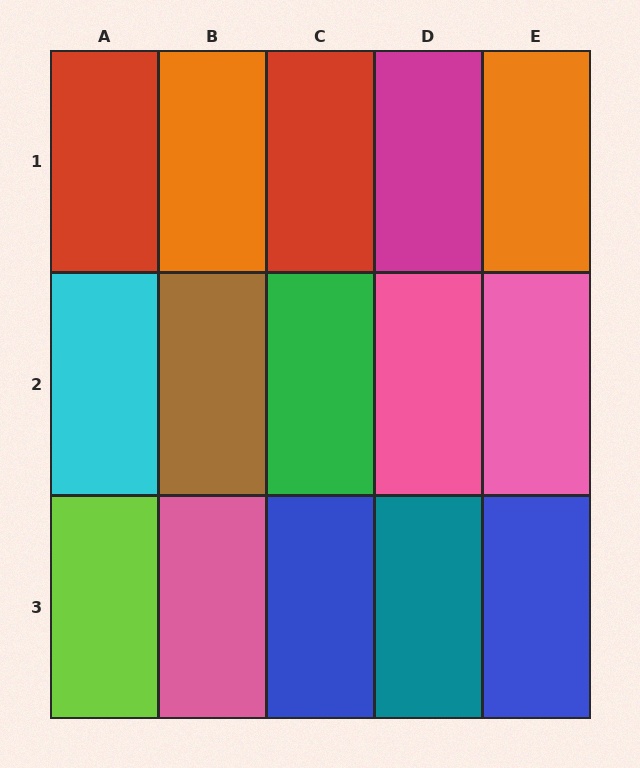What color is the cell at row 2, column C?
Green.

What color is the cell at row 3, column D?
Teal.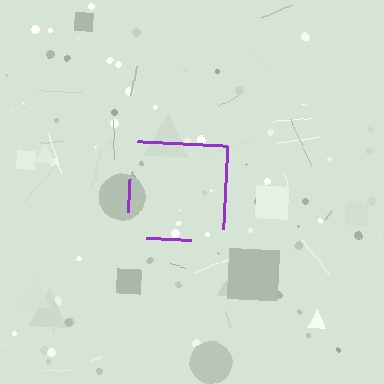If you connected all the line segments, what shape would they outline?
They would outline a square.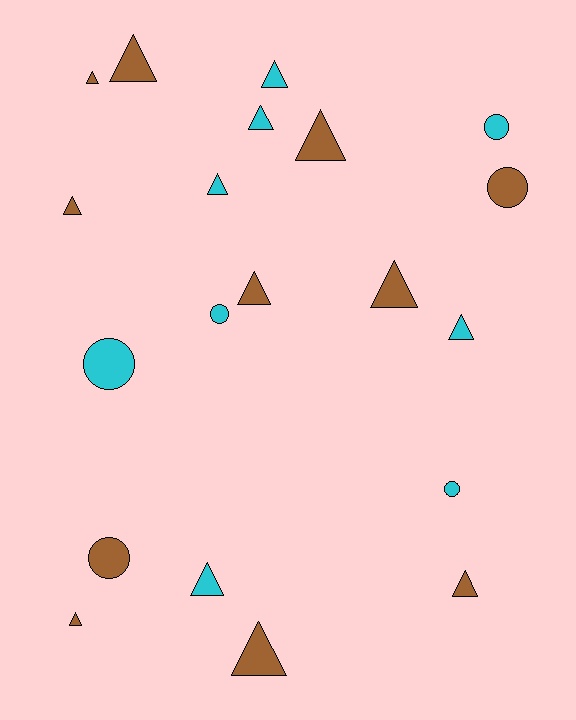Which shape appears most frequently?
Triangle, with 14 objects.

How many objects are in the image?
There are 20 objects.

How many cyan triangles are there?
There are 5 cyan triangles.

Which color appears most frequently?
Brown, with 11 objects.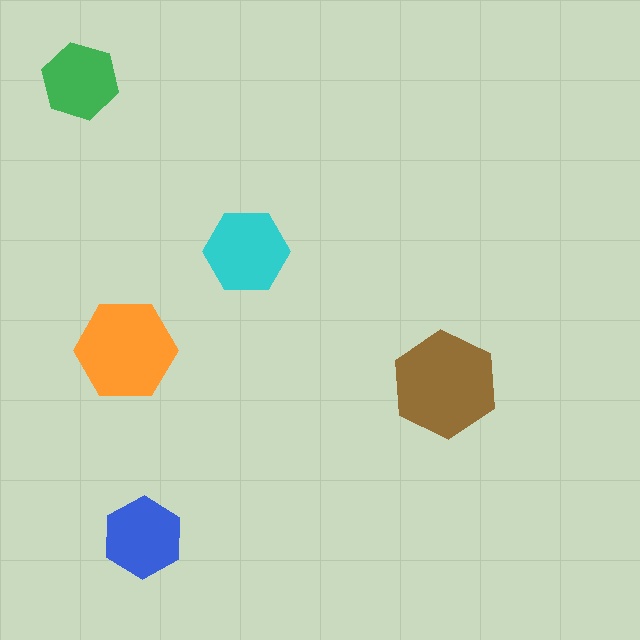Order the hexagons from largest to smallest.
the brown one, the orange one, the cyan one, the blue one, the green one.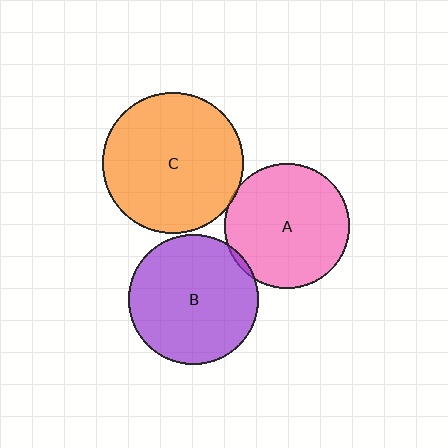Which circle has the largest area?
Circle C (orange).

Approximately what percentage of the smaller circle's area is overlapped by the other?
Approximately 5%.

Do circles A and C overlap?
Yes.